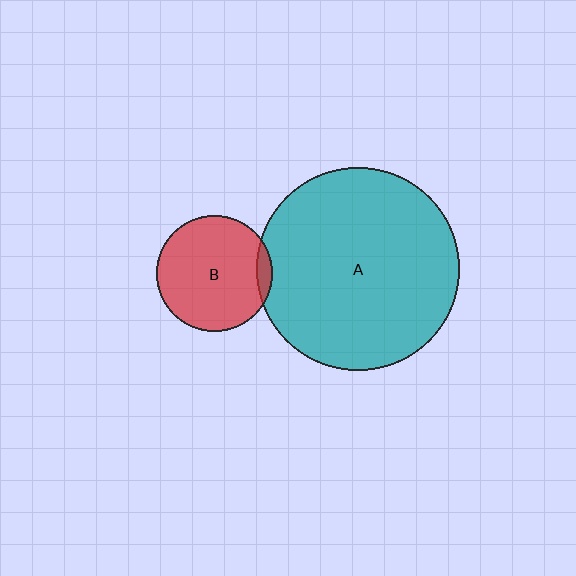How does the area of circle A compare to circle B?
Approximately 3.1 times.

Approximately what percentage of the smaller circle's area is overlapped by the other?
Approximately 5%.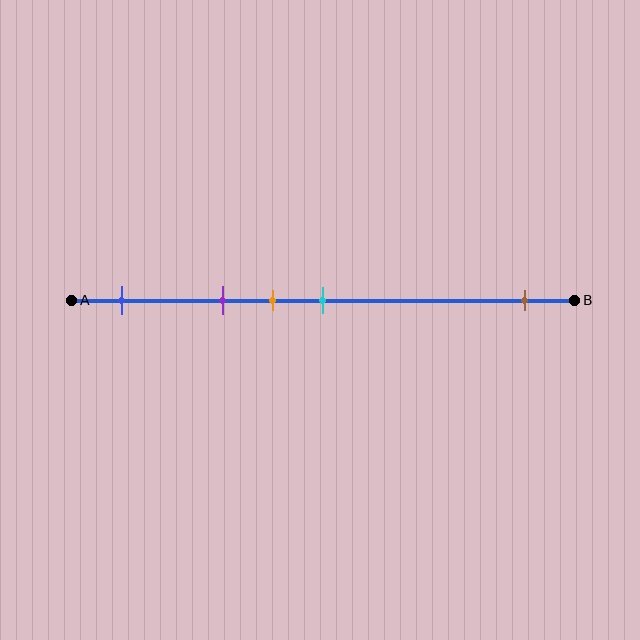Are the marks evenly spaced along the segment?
No, the marks are not evenly spaced.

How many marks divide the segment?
There are 5 marks dividing the segment.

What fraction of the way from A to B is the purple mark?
The purple mark is approximately 30% (0.3) of the way from A to B.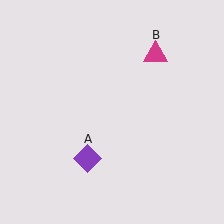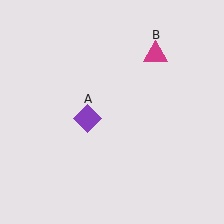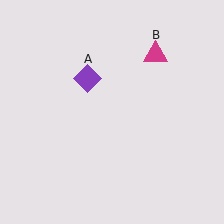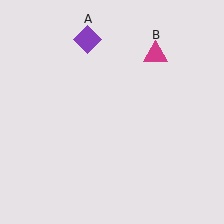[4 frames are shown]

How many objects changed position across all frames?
1 object changed position: purple diamond (object A).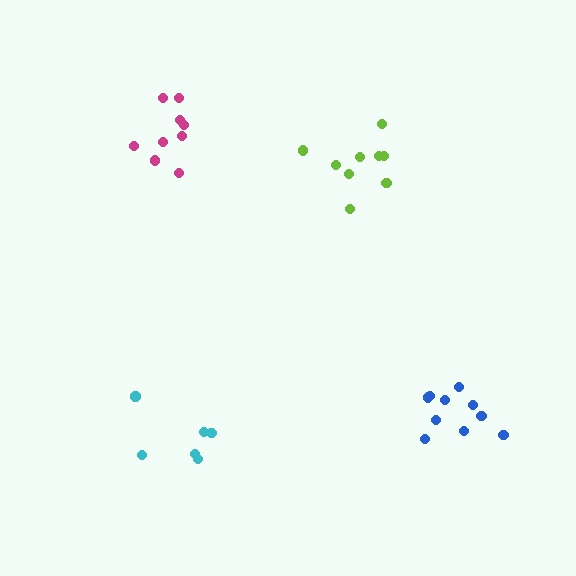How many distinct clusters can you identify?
There are 4 distinct clusters.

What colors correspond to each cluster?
The clusters are colored: magenta, lime, cyan, blue.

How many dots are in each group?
Group 1: 9 dots, Group 2: 9 dots, Group 3: 6 dots, Group 4: 10 dots (34 total).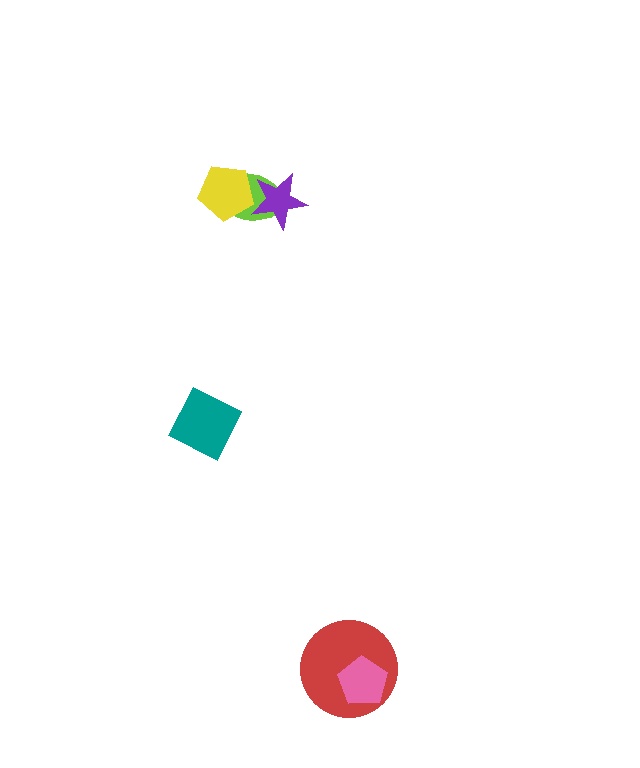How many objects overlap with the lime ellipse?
2 objects overlap with the lime ellipse.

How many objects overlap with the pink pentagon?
1 object overlaps with the pink pentagon.